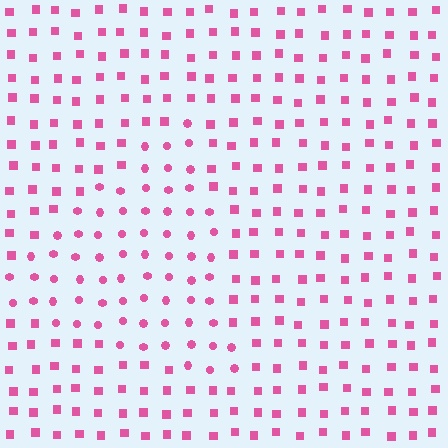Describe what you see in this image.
The image is filled with small pink elements arranged in a uniform grid. A triangle-shaped region contains circles, while the surrounding area contains squares. The boundary is defined purely by the change in element shape.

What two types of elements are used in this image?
The image uses circles inside the triangle region and squares outside it.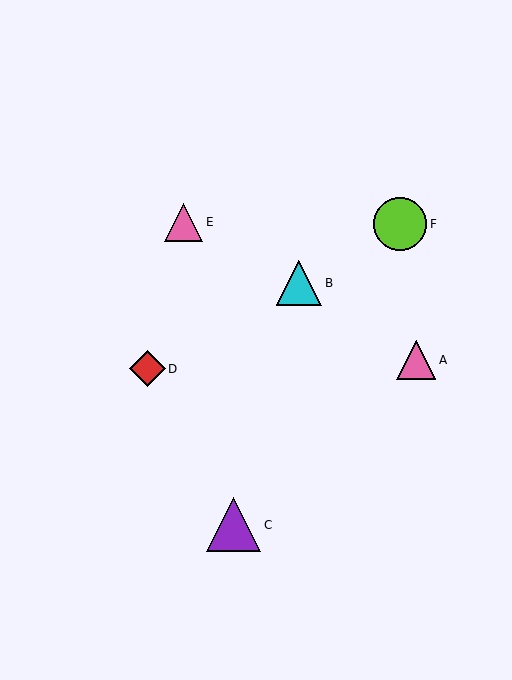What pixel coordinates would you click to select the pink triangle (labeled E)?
Click at (183, 222) to select the pink triangle E.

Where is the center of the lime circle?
The center of the lime circle is at (400, 224).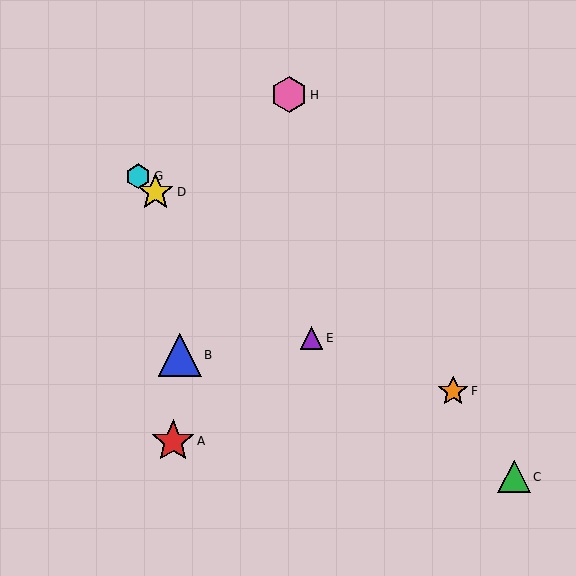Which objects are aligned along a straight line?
Objects D, E, G are aligned along a straight line.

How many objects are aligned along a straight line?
3 objects (D, E, G) are aligned along a straight line.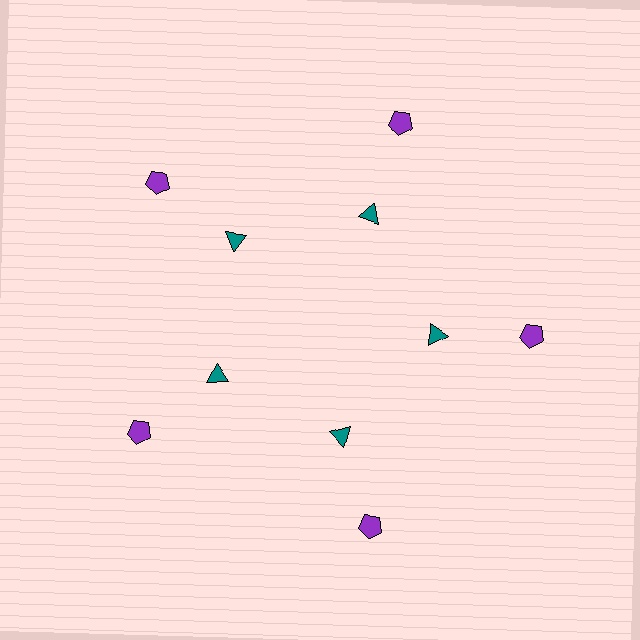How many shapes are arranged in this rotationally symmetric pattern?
There are 10 shapes, arranged in 5 groups of 2.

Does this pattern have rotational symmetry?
Yes, this pattern has 5-fold rotational symmetry. It looks the same after rotating 72 degrees around the center.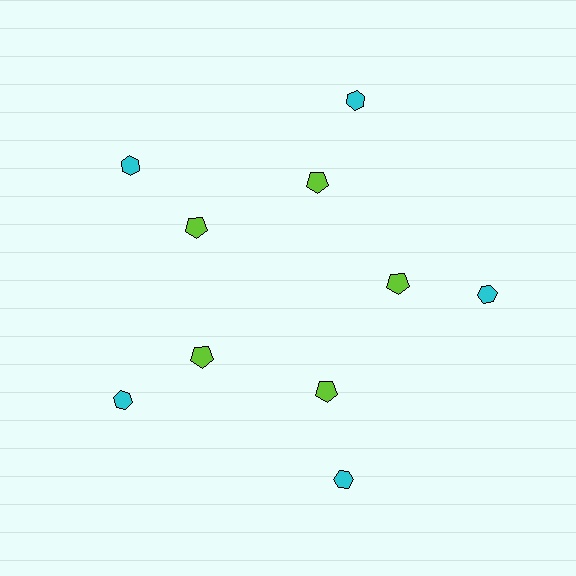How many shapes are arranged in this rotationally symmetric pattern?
There are 10 shapes, arranged in 5 groups of 2.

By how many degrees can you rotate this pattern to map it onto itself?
The pattern maps onto itself every 72 degrees of rotation.